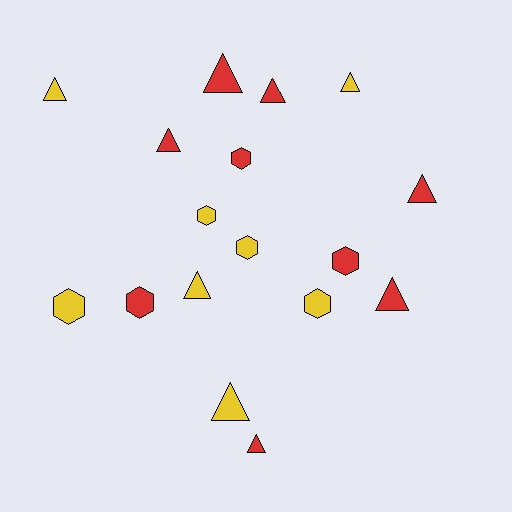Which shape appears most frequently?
Triangle, with 10 objects.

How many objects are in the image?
There are 17 objects.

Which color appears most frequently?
Red, with 9 objects.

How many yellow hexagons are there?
There are 4 yellow hexagons.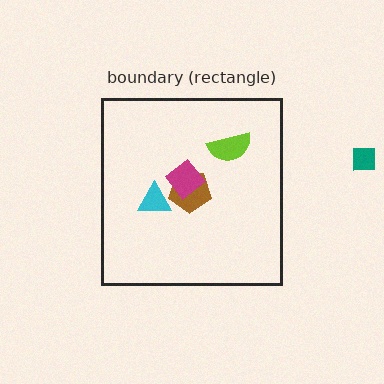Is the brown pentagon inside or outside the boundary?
Inside.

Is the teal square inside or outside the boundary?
Outside.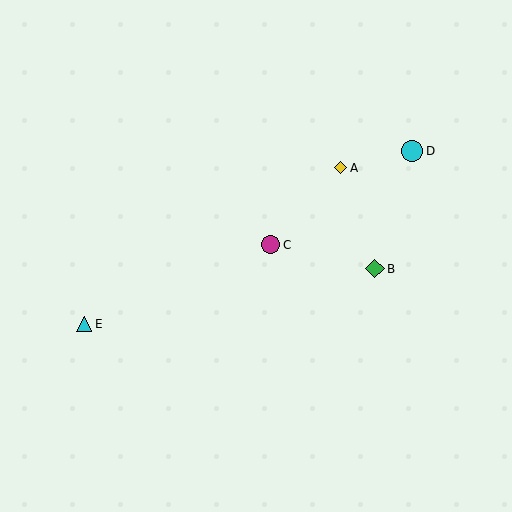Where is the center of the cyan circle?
The center of the cyan circle is at (412, 151).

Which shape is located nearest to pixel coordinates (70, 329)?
The cyan triangle (labeled E) at (84, 324) is nearest to that location.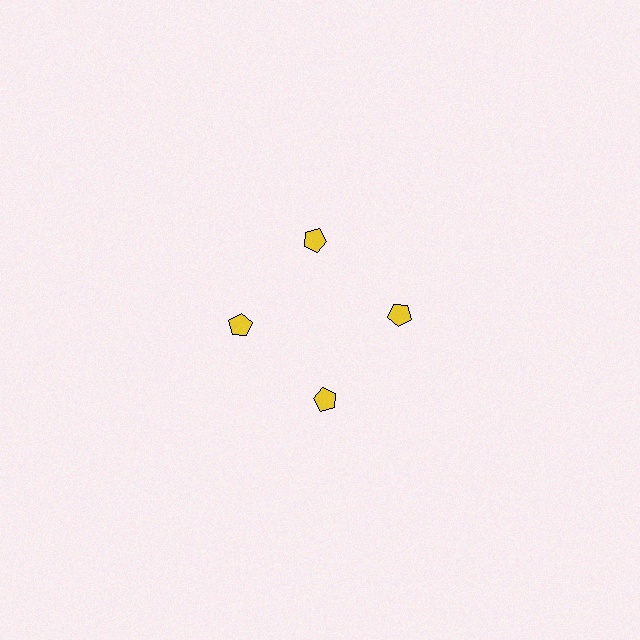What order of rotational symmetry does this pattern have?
This pattern has 4-fold rotational symmetry.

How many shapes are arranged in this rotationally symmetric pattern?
There are 4 shapes, arranged in 4 groups of 1.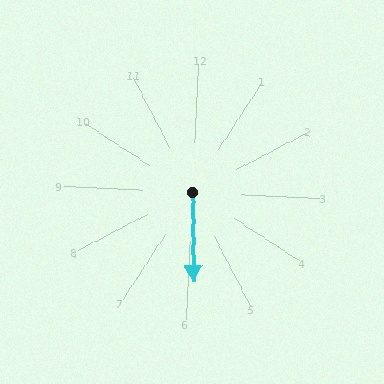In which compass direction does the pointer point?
South.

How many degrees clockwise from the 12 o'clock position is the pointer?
Approximately 176 degrees.